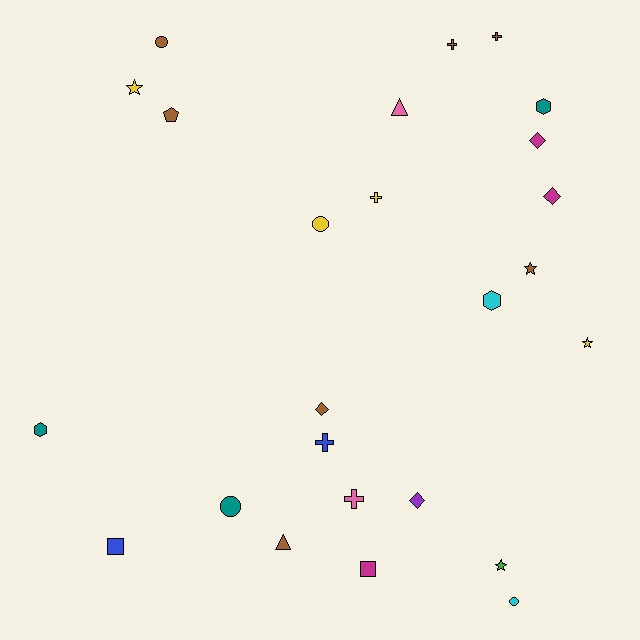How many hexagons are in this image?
There are 3 hexagons.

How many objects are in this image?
There are 25 objects.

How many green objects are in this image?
There is 1 green object.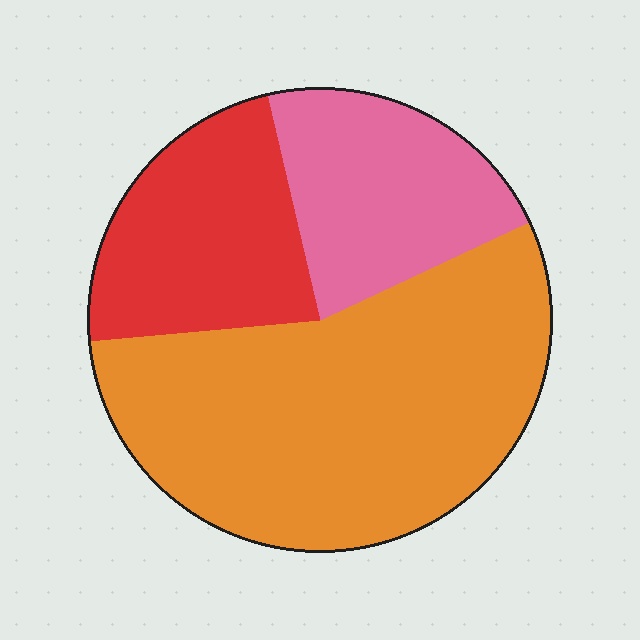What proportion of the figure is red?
Red takes up about one quarter (1/4) of the figure.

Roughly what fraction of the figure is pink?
Pink covers around 20% of the figure.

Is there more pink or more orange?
Orange.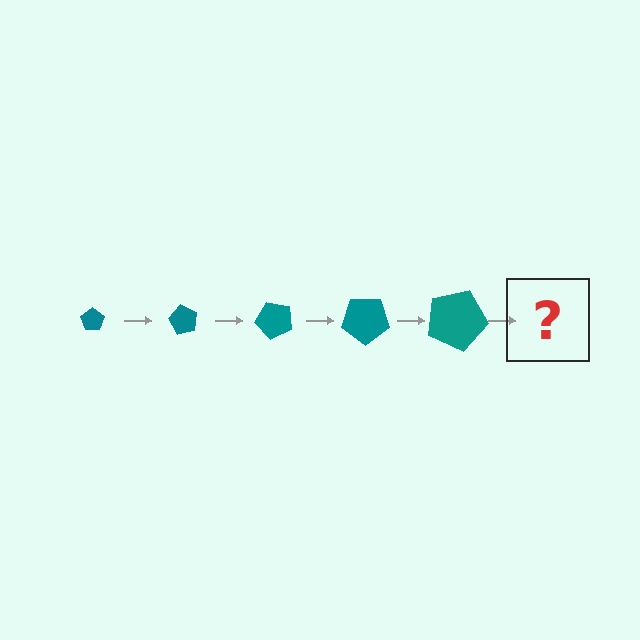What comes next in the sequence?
The next element should be a pentagon, larger than the previous one and rotated 300 degrees from the start.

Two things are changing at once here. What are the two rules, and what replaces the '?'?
The two rules are that the pentagon grows larger each step and it rotates 60 degrees each step. The '?' should be a pentagon, larger than the previous one and rotated 300 degrees from the start.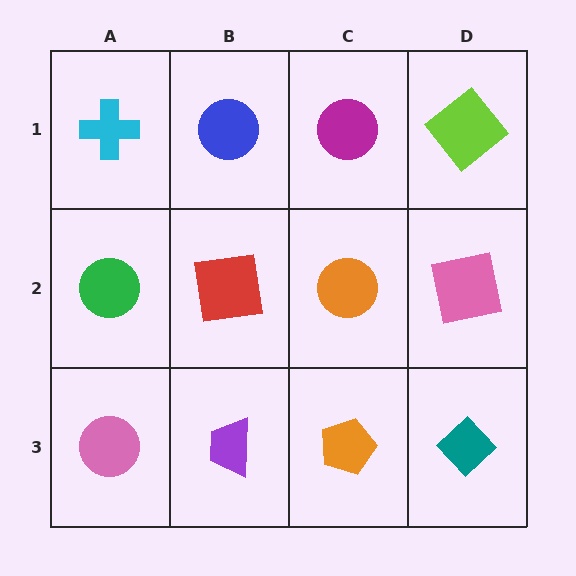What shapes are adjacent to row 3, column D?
A pink square (row 2, column D), an orange pentagon (row 3, column C).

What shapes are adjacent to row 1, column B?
A red square (row 2, column B), a cyan cross (row 1, column A), a magenta circle (row 1, column C).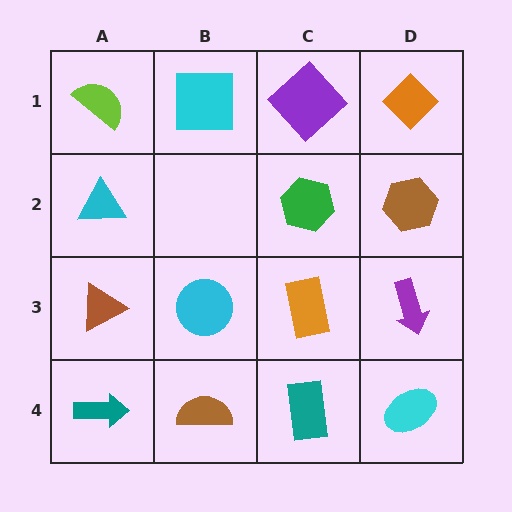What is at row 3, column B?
A cyan circle.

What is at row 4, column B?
A brown semicircle.